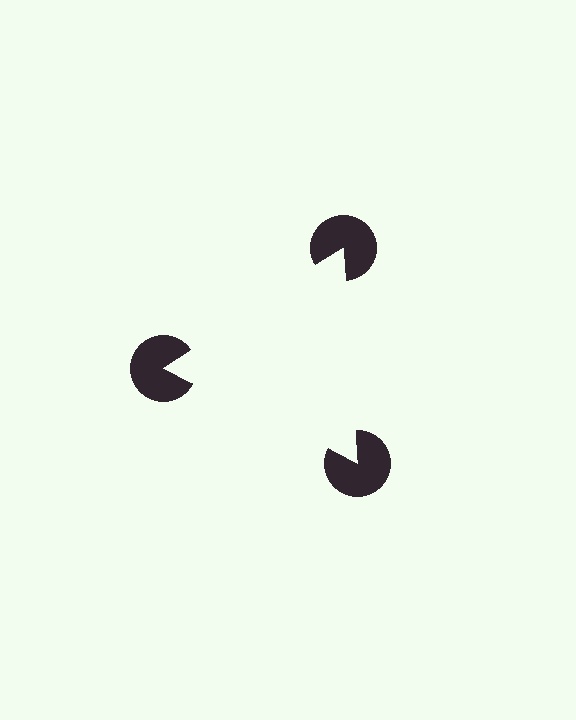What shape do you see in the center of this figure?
An illusory triangle — its edges are inferred from the aligned wedge cuts in the pac-man discs, not physically drawn.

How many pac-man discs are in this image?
There are 3 — one at each vertex of the illusory triangle.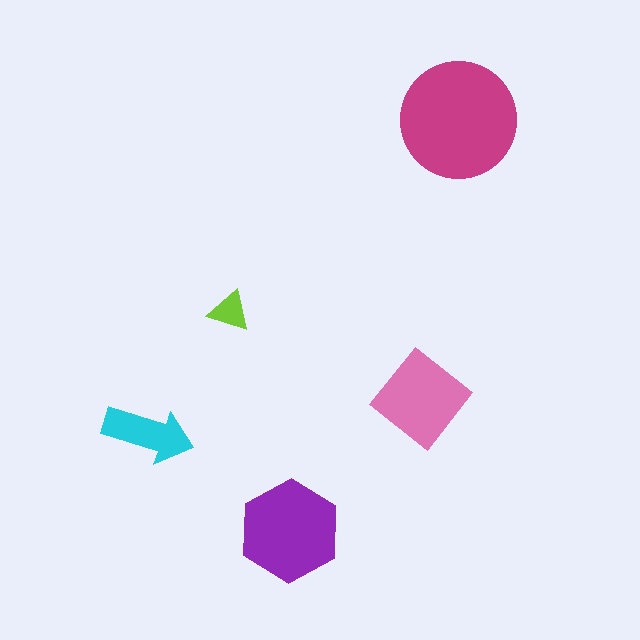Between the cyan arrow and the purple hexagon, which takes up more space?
The purple hexagon.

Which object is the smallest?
The lime triangle.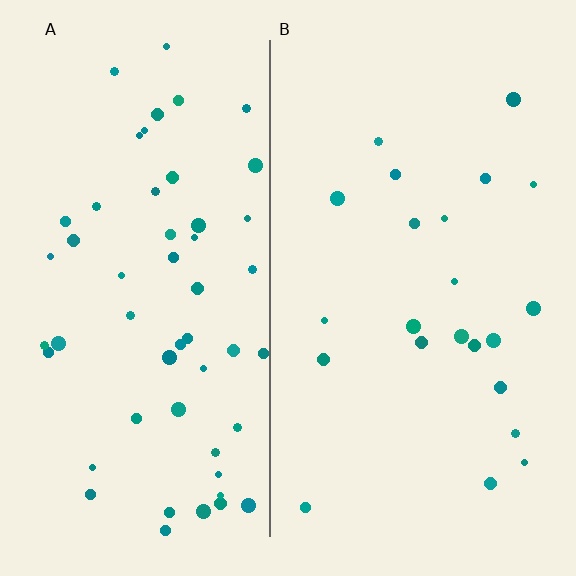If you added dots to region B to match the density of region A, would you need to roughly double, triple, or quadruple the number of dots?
Approximately double.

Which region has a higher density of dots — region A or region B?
A (the left).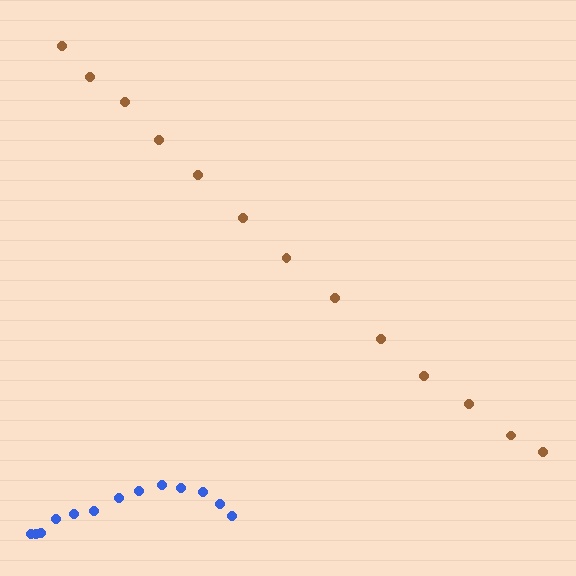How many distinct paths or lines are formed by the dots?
There are 2 distinct paths.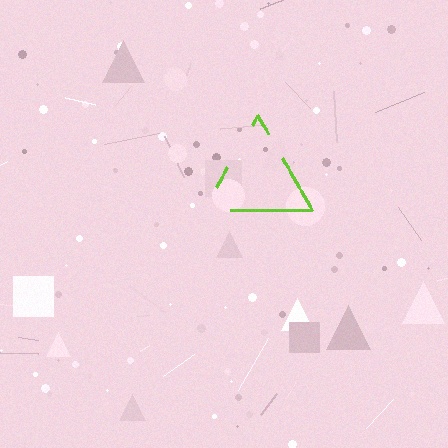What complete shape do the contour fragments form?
The contour fragments form a triangle.